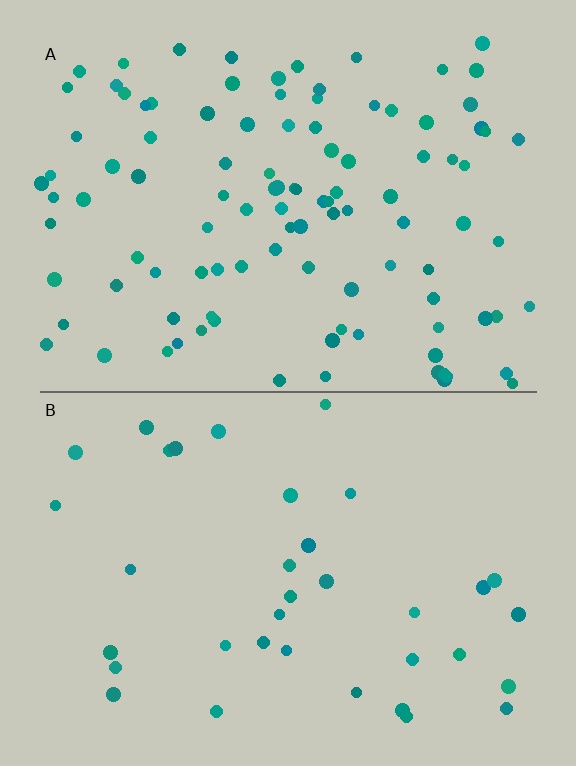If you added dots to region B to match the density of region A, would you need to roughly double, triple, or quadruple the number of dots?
Approximately triple.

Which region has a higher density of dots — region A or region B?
A (the top).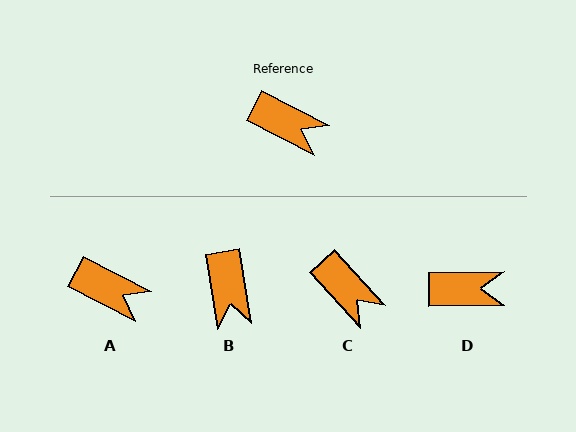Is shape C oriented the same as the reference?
No, it is off by about 20 degrees.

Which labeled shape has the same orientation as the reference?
A.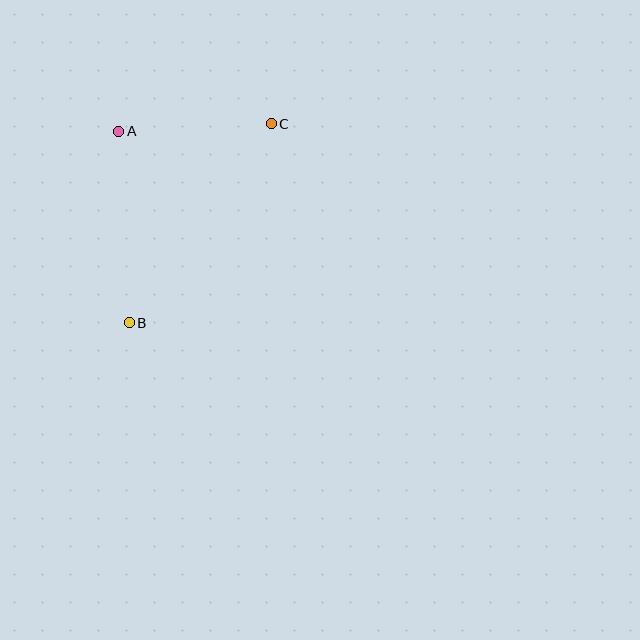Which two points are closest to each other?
Points A and C are closest to each other.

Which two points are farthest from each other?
Points B and C are farthest from each other.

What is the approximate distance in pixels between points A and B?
The distance between A and B is approximately 192 pixels.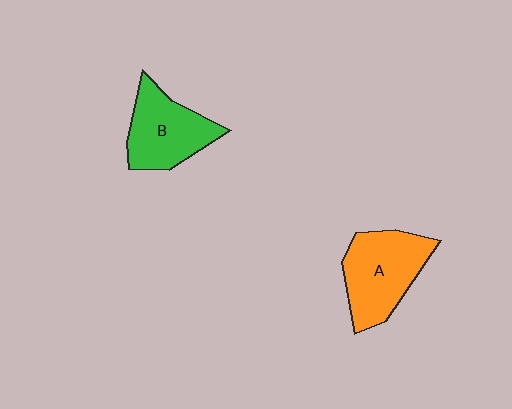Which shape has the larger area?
Shape A (orange).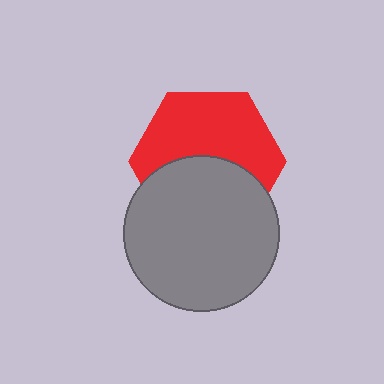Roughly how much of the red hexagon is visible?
About half of it is visible (roughly 55%).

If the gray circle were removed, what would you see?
You would see the complete red hexagon.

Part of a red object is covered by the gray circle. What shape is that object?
It is a hexagon.